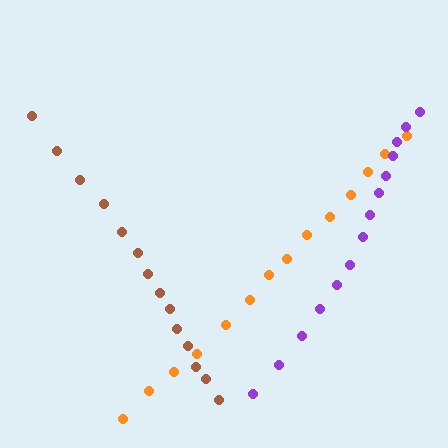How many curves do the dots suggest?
There are 3 distinct paths.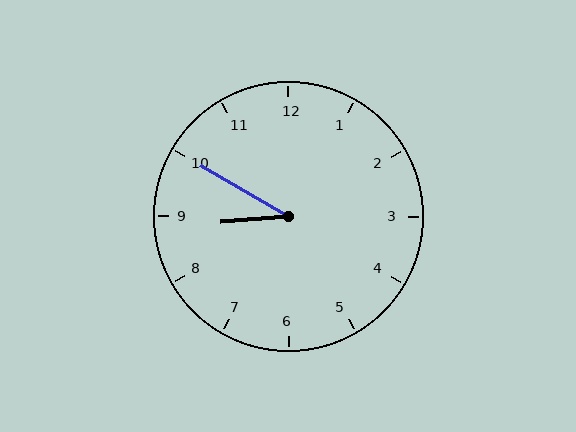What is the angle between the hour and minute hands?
Approximately 35 degrees.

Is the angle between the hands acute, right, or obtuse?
It is acute.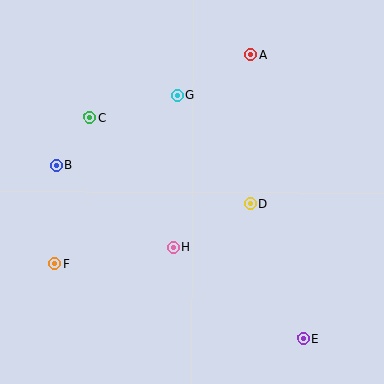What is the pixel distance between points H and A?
The distance between H and A is 207 pixels.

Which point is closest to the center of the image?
Point H at (173, 247) is closest to the center.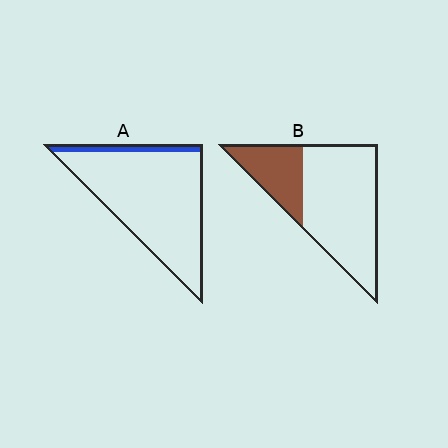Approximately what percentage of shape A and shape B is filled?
A is approximately 10% and B is approximately 30%.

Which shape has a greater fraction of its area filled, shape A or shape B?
Shape B.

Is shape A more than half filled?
No.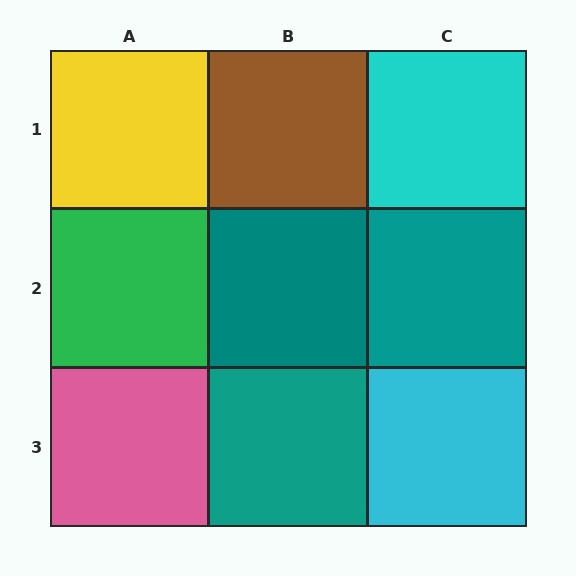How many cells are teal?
3 cells are teal.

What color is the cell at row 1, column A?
Yellow.